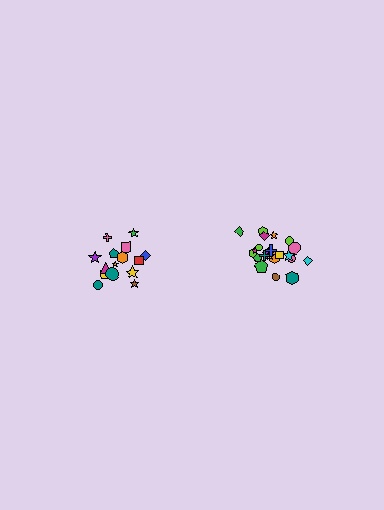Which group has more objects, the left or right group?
The right group.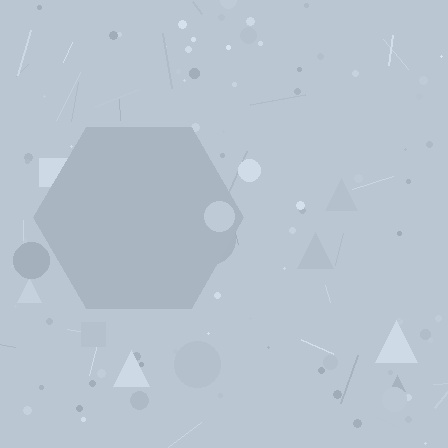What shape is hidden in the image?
A hexagon is hidden in the image.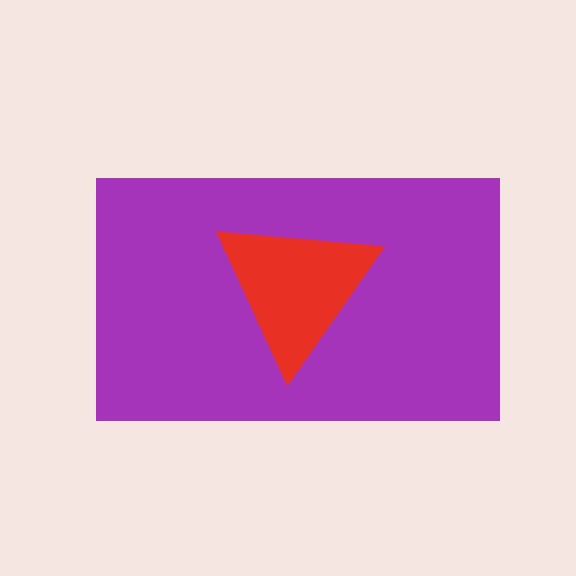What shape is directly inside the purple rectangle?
The red triangle.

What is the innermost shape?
The red triangle.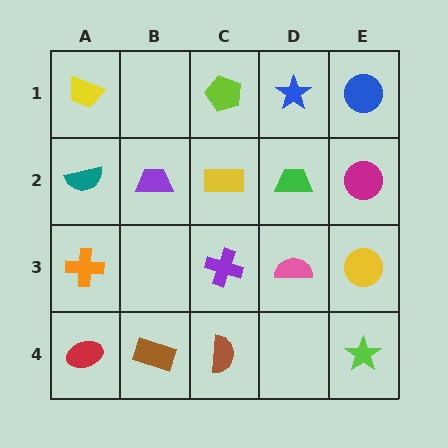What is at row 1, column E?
A blue circle.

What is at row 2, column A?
A teal semicircle.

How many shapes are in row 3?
4 shapes.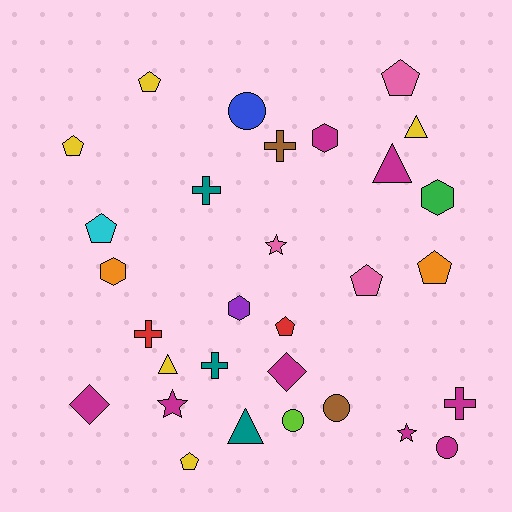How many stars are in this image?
There are 3 stars.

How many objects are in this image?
There are 30 objects.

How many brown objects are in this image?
There are 2 brown objects.